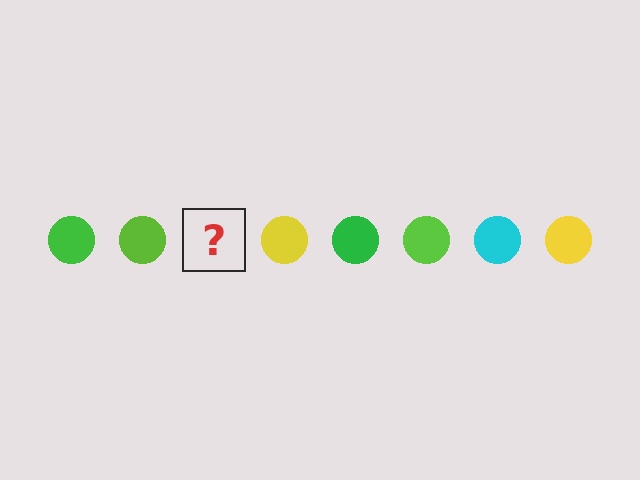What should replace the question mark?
The question mark should be replaced with a cyan circle.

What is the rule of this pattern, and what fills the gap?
The rule is that the pattern cycles through green, lime, cyan, yellow circles. The gap should be filled with a cyan circle.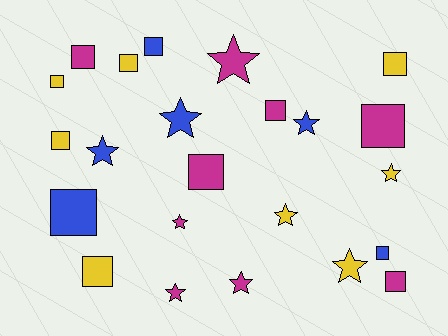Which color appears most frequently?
Magenta, with 9 objects.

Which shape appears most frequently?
Square, with 13 objects.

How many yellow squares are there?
There are 5 yellow squares.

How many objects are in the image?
There are 23 objects.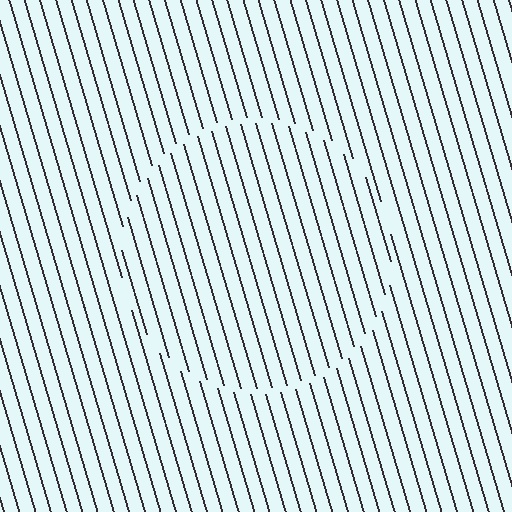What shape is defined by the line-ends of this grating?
An illusory circle. The interior of the shape contains the same grating, shifted by half a period — the contour is defined by the phase discontinuity where line-ends from the inner and outer gratings abut.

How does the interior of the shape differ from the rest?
The interior of the shape contains the same grating, shifted by half a period — the contour is defined by the phase discontinuity where line-ends from the inner and outer gratings abut.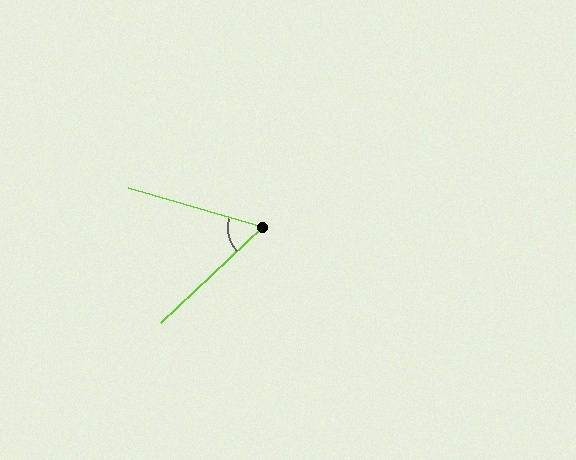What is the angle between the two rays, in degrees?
Approximately 59 degrees.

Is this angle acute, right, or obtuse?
It is acute.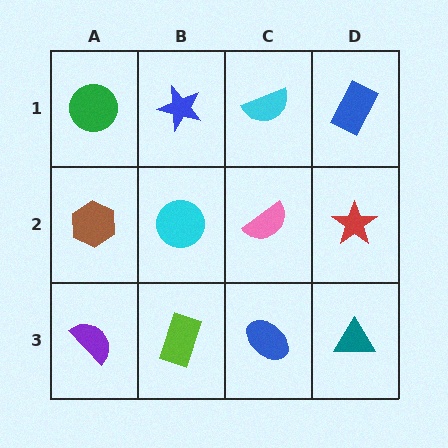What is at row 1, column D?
A blue rectangle.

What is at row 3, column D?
A teal triangle.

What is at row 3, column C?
A blue ellipse.